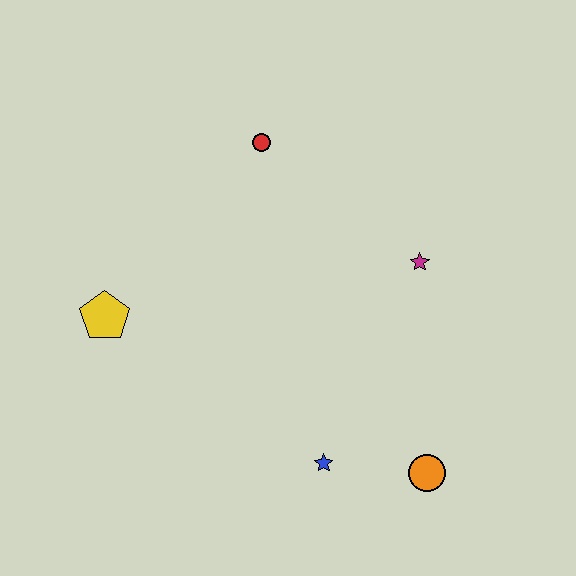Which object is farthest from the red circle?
The orange circle is farthest from the red circle.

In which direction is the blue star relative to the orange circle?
The blue star is to the left of the orange circle.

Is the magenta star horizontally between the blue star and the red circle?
No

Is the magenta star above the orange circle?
Yes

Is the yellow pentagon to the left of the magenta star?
Yes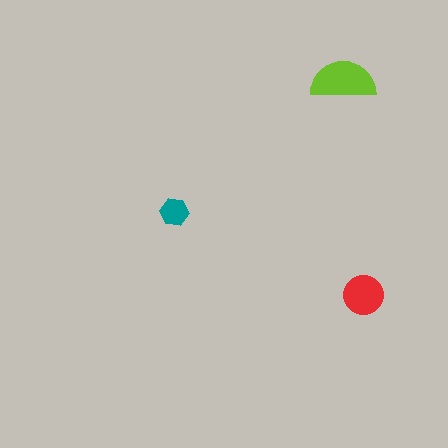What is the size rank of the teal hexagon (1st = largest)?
3rd.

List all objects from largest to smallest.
The lime semicircle, the red circle, the teal hexagon.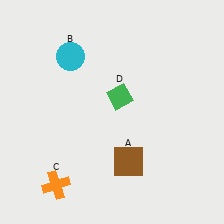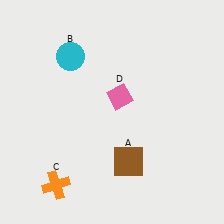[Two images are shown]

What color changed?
The diamond (D) changed from green in Image 1 to pink in Image 2.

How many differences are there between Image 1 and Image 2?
There is 1 difference between the two images.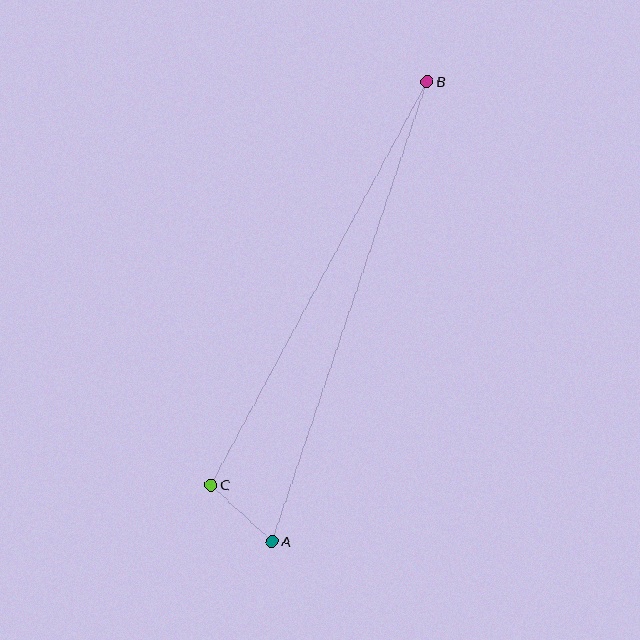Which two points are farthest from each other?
Points A and B are farthest from each other.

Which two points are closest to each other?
Points A and C are closest to each other.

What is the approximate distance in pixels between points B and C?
The distance between B and C is approximately 458 pixels.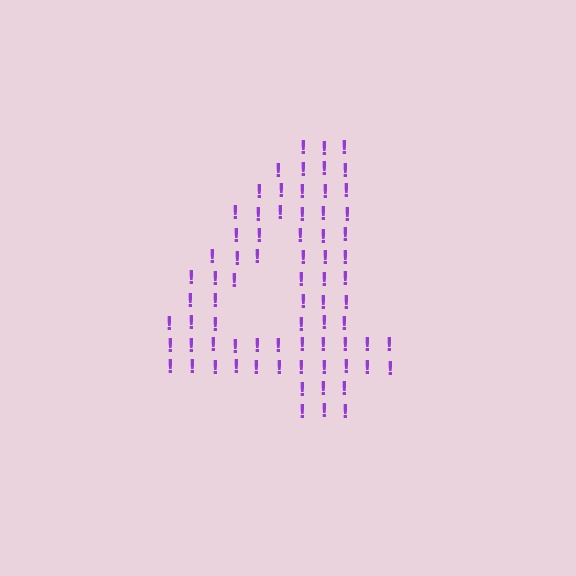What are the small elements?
The small elements are exclamation marks.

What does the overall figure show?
The overall figure shows the digit 4.